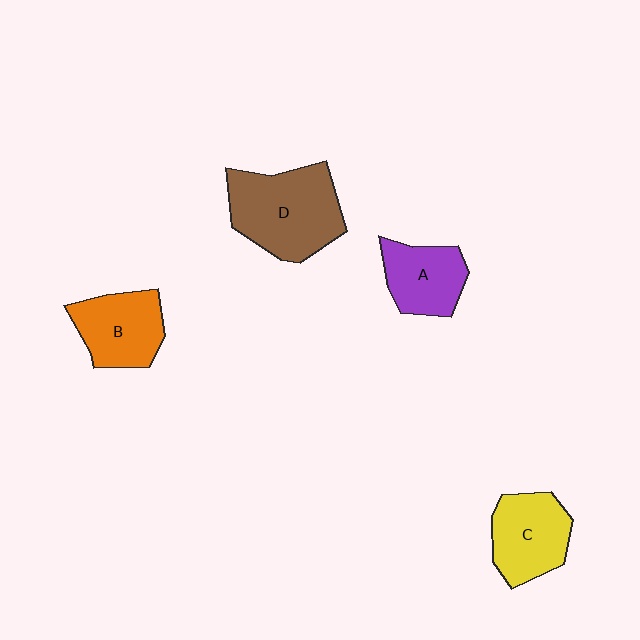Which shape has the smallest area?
Shape A (purple).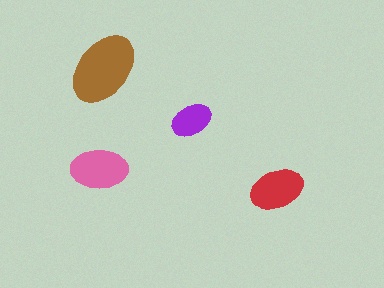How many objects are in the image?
There are 4 objects in the image.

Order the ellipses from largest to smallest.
the brown one, the pink one, the red one, the purple one.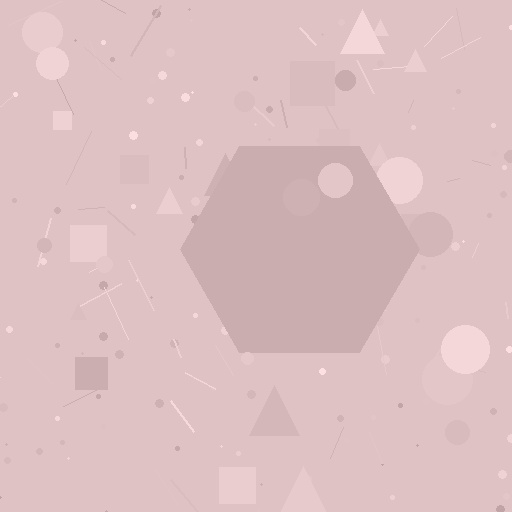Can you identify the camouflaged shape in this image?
The camouflaged shape is a hexagon.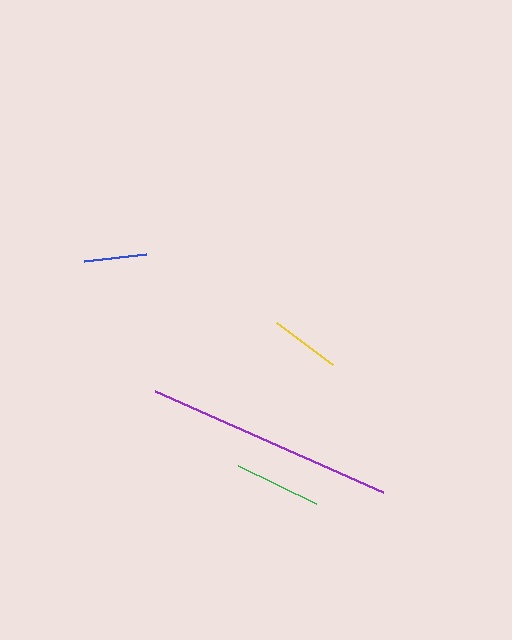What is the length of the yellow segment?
The yellow segment is approximately 70 pixels long.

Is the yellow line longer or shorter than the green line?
The green line is longer than the yellow line.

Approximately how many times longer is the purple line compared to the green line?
The purple line is approximately 2.9 times the length of the green line.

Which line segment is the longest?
The purple line is the longest at approximately 249 pixels.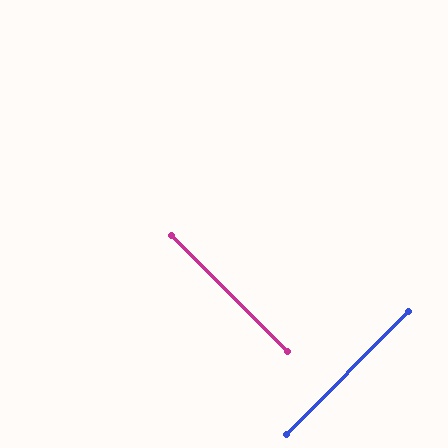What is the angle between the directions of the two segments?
Approximately 90 degrees.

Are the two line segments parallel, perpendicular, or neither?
Perpendicular — they meet at approximately 90°.